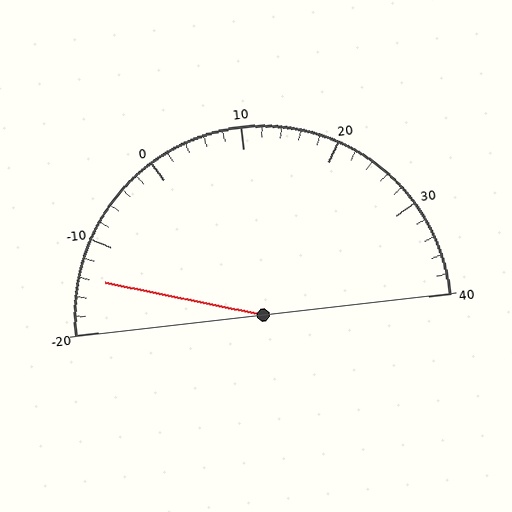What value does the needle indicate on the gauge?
The needle indicates approximately -14.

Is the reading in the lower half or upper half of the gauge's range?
The reading is in the lower half of the range (-20 to 40).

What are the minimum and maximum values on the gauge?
The gauge ranges from -20 to 40.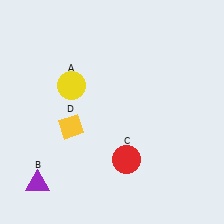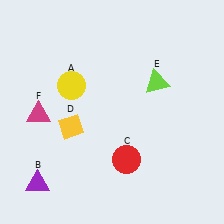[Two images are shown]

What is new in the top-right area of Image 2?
A lime triangle (E) was added in the top-right area of Image 2.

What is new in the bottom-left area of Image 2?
A magenta triangle (F) was added in the bottom-left area of Image 2.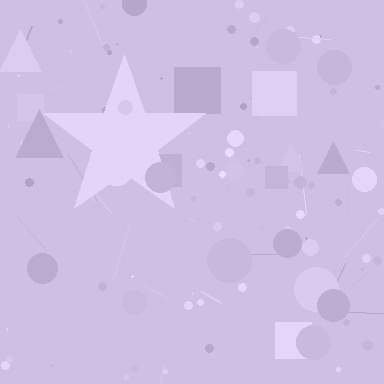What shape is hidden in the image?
A star is hidden in the image.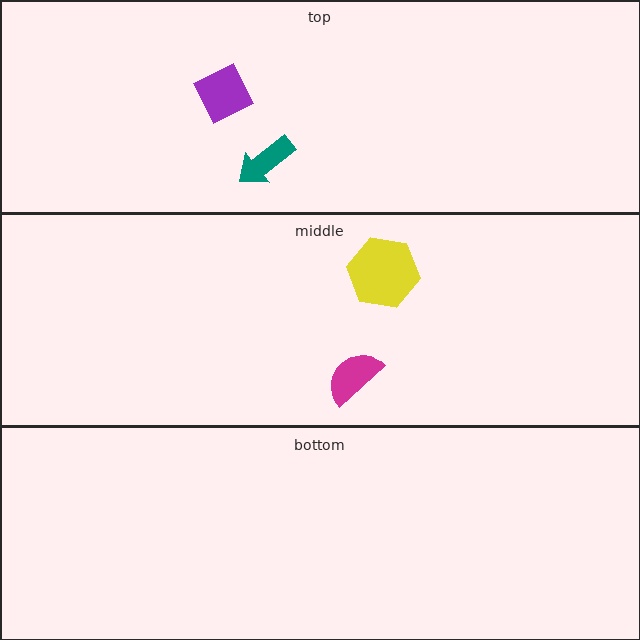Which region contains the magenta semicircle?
The middle region.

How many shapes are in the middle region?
2.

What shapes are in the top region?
The purple diamond, the teal arrow.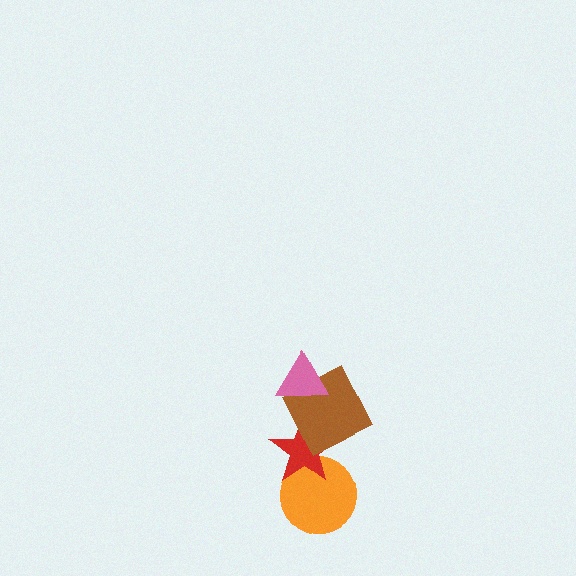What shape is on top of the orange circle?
The red star is on top of the orange circle.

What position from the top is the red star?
The red star is 3rd from the top.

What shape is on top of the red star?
The brown square is on top of the red star.